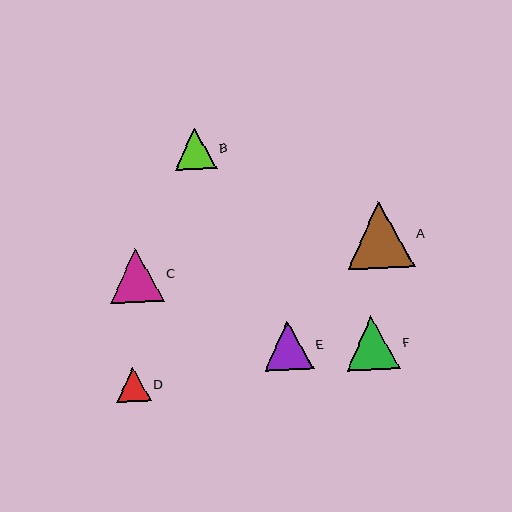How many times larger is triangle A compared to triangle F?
Triangle A is approximately 1.3 times the size of triangle F.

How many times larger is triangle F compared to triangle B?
Triangle F is approximately 1.3 times the size of triangle B.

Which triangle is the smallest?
Triangle D is the smallest with a size of approximately 34 pixels.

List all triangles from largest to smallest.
From largest to smallest: A, C, F, E, B, D.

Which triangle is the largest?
Triangle A is the largest with a size of approximately 67 pixels.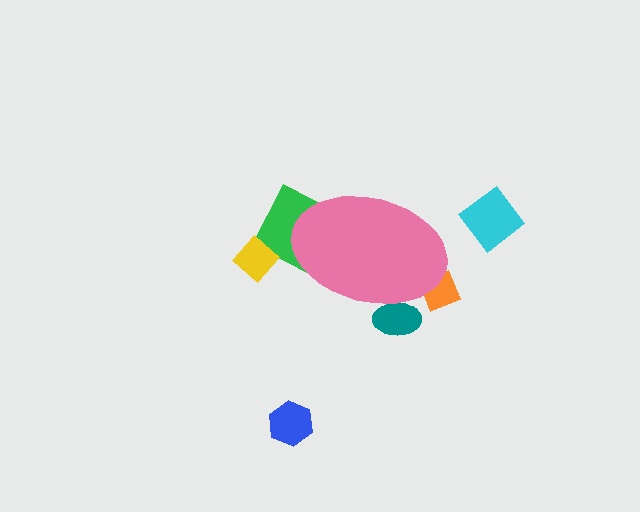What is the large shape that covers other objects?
A pink ellipse.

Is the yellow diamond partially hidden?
No, the yellow diamond is fully visible.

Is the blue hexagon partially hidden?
No, the blue hexagon is fully visible.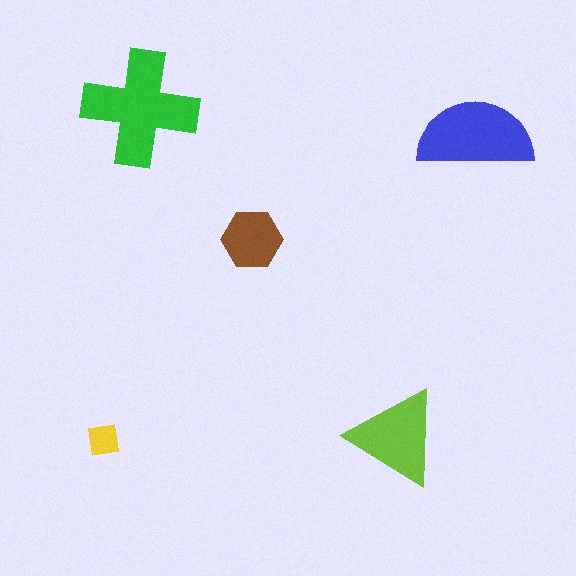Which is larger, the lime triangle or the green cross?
The green cross.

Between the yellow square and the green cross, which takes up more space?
The green cross.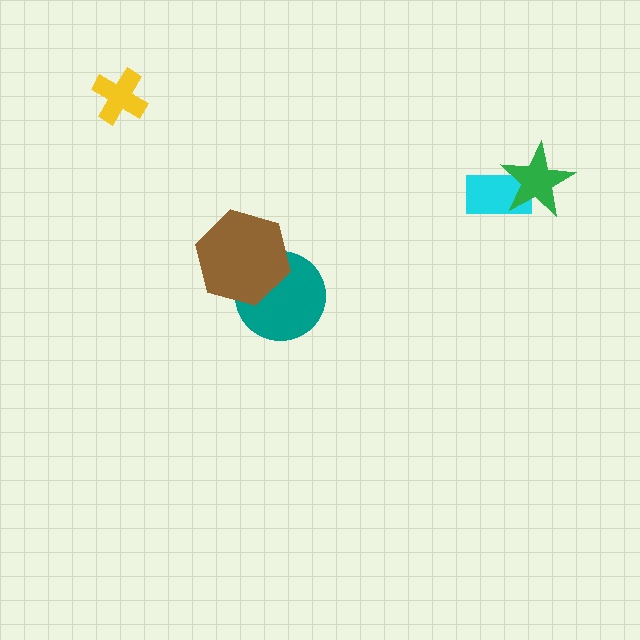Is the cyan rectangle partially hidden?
Yes, it is partially covered by another shape.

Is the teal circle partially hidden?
Yes, it is partially covered by another shape.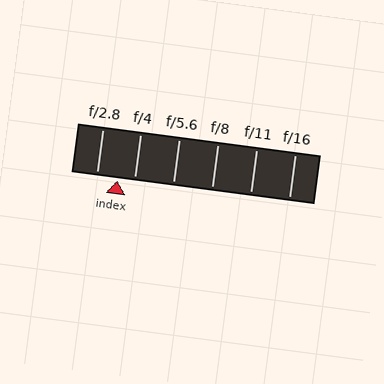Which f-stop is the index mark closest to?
The index mark is closest to f/4.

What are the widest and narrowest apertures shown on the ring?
The widest aperture shown is f/2.8 and the narrowest is f/16.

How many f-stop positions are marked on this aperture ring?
There are 6 f-stop positions marked.